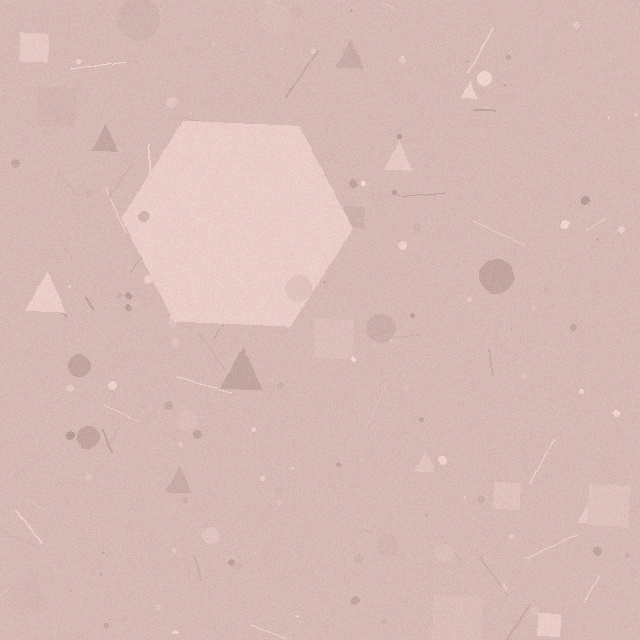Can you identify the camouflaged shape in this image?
The camouflaged shape is a hexagon.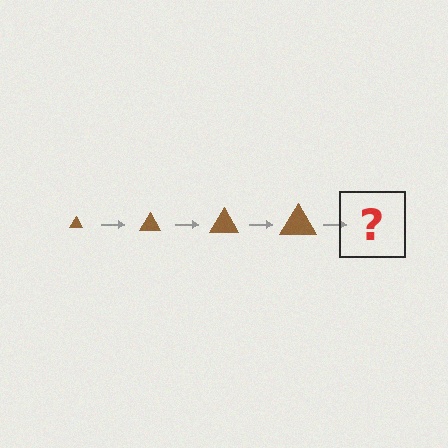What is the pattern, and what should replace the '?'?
The pattern is that the triangle gets progressively larger each step. The '?' should be a brown triangle, larger than the previous one.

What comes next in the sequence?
The next element should be a brown triangle, larger than the previous one.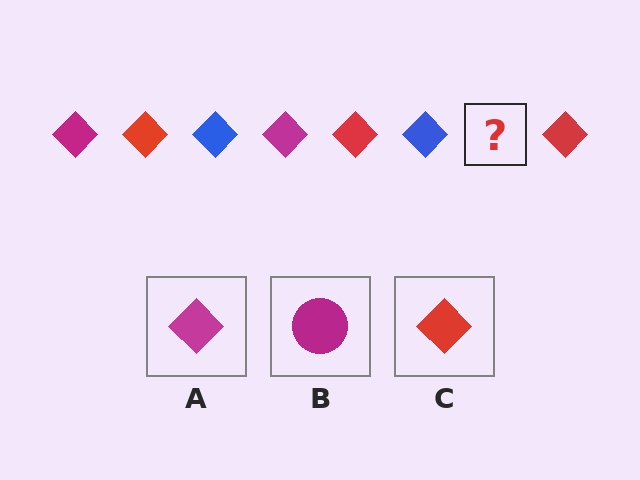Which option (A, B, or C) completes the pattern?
A.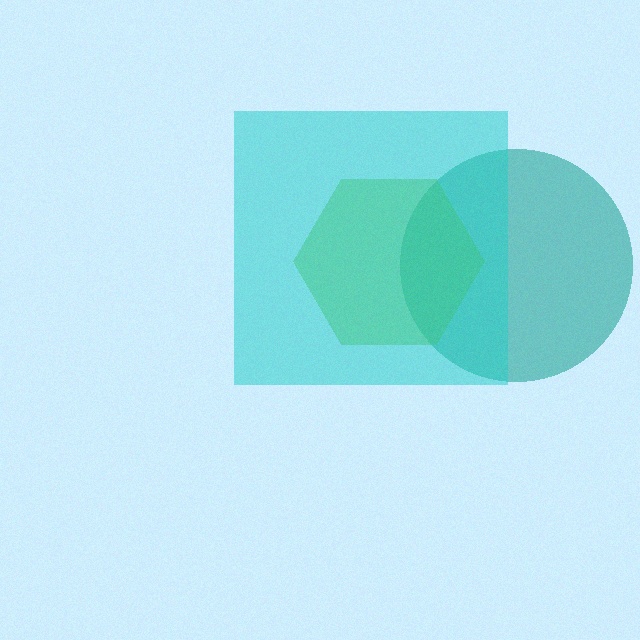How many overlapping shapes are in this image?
There are 3 overlapping shapes in the image.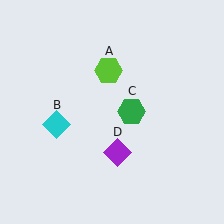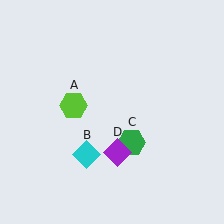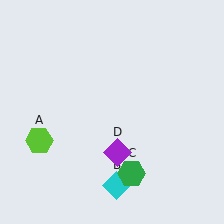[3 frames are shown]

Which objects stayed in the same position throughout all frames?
Purple diamond (object D) remained stationary.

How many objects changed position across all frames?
3 objects changed position: lime hexagon (object A), cyan diamond (object B), green hexagon (object C).